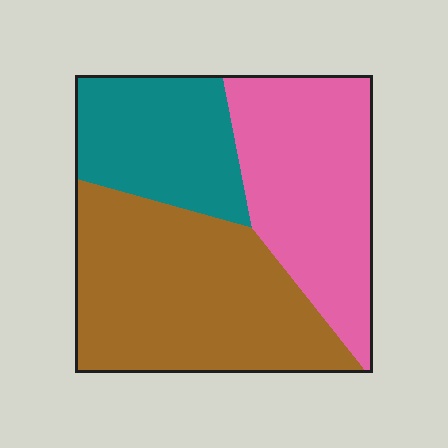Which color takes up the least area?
Teal, at roughly 25%.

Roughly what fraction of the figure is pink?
Pink covers around 35% of the figure.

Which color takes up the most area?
Brown, at roughly 45%.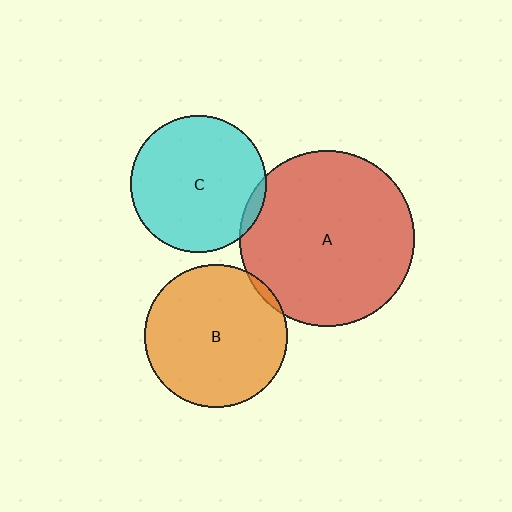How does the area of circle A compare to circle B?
Approximately 1.5 times.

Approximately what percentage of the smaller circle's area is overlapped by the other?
Approximately 5%.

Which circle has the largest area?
Circle A (red).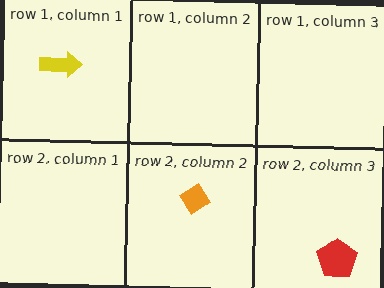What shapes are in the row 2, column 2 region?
The orange diamond.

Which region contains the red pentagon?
The row 2, column 3 region.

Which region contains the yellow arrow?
The row 1, column 1 region.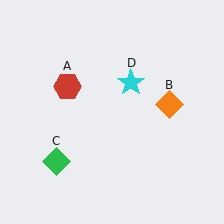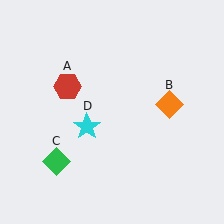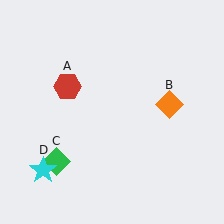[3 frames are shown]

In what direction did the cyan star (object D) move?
The cyan star (object D) moved down and to the left.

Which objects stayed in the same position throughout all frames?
Red hexagon (object A) and orange diamond (object B) and green diamond (object C) remained stationary.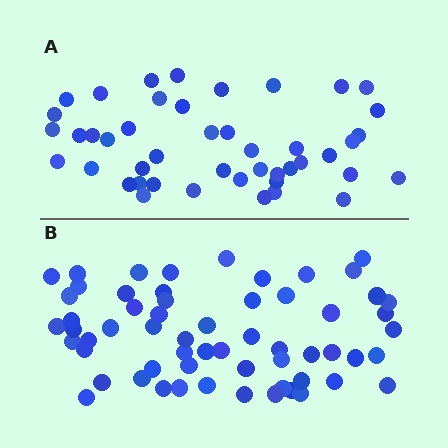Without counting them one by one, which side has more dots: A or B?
Region B (the bottom region) has more dots.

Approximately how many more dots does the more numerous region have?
Region B has approximately 15 more dots than region A.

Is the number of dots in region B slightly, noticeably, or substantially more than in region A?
Region B has noticeably more, but not dramatically so. The ratio is roughly 1.3 to 1.